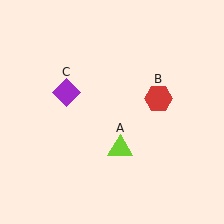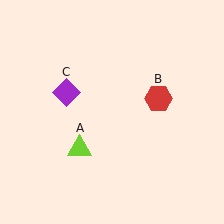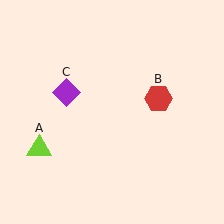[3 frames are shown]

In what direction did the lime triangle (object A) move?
The lime triangle (object A) moved left.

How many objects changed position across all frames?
1 object changed position: lime triangle (object A).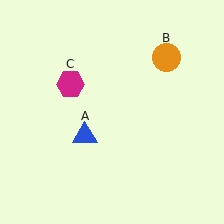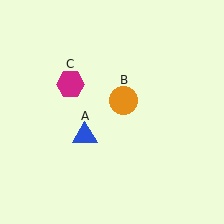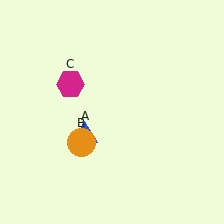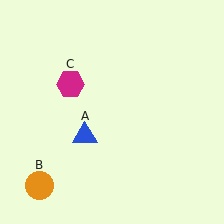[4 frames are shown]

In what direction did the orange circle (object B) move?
The orange circle (object B) moved down and to the left.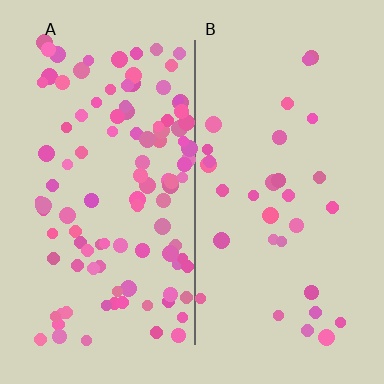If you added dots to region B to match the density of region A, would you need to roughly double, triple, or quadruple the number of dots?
Approximately triple.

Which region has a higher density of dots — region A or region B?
A (the left).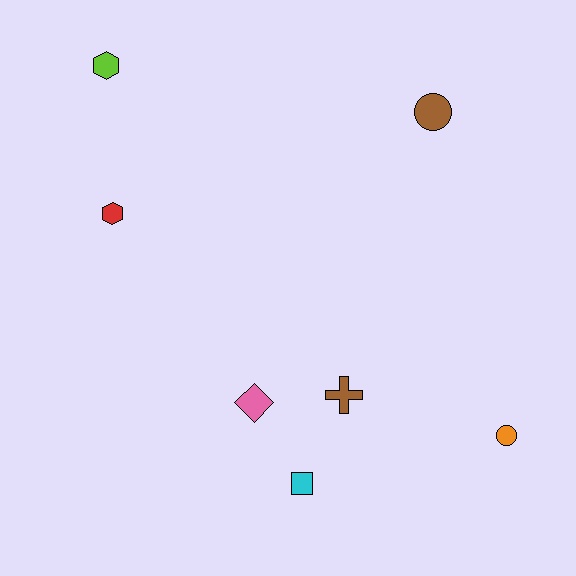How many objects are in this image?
There are 7 objects.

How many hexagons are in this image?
There are 2 hexagons.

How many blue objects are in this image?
There are no blue objects.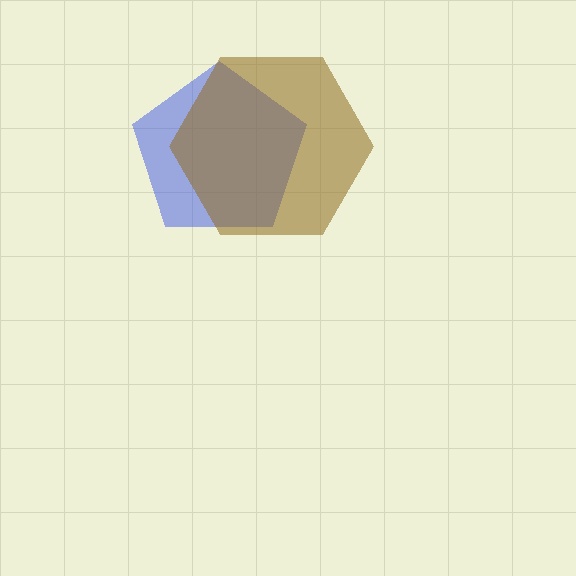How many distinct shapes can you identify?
There are 2 distinct shapes: a blue pentagon, a brown hexagon.